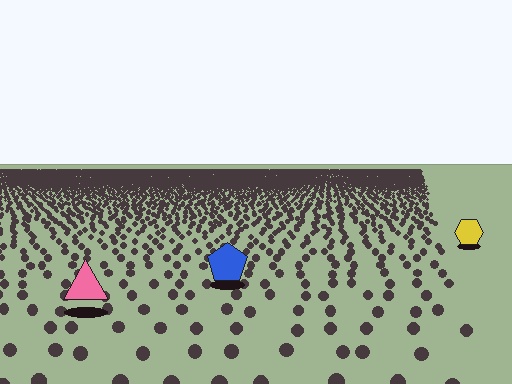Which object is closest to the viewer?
The pink triangle is closest. The texture marks near it are larger and more spread out.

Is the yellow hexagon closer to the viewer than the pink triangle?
No. The pink triangle is closer — you can tell from the texture gradient: the ground texture is coarser near it.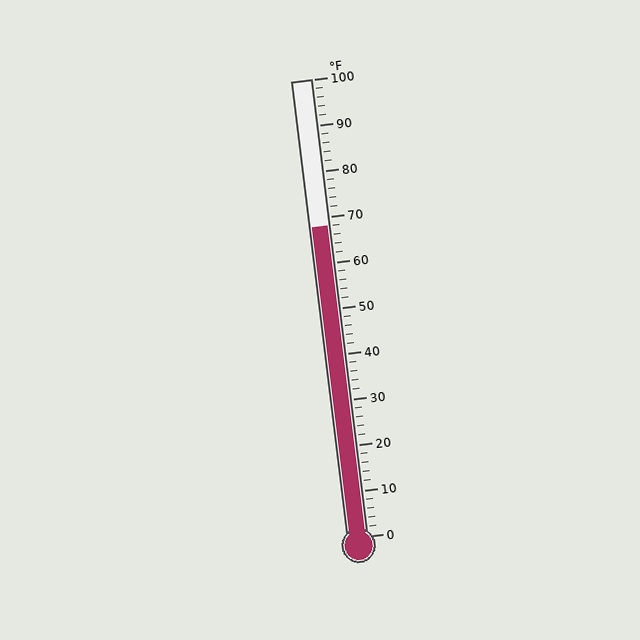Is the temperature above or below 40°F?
The temperature is above 40°F.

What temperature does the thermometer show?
The thermometer shows approximately 68°F.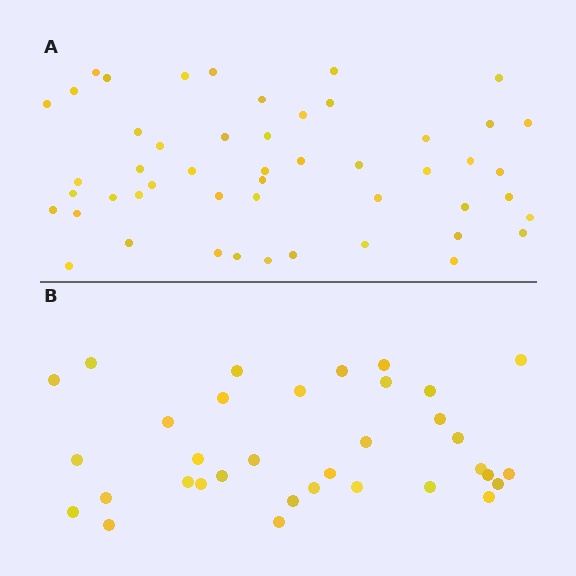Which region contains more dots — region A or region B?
Region A (the top region) has more dots.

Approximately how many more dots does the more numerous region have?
Region A has approximately 15 more dots than region B.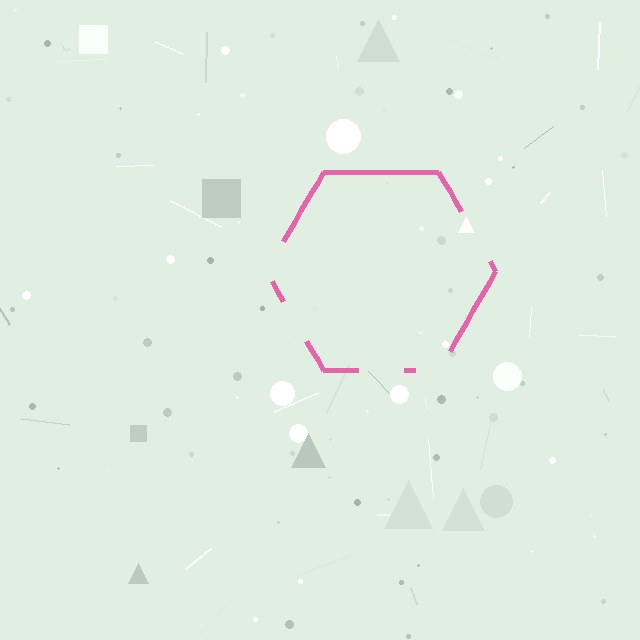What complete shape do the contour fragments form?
The contour fragments form a hexagon.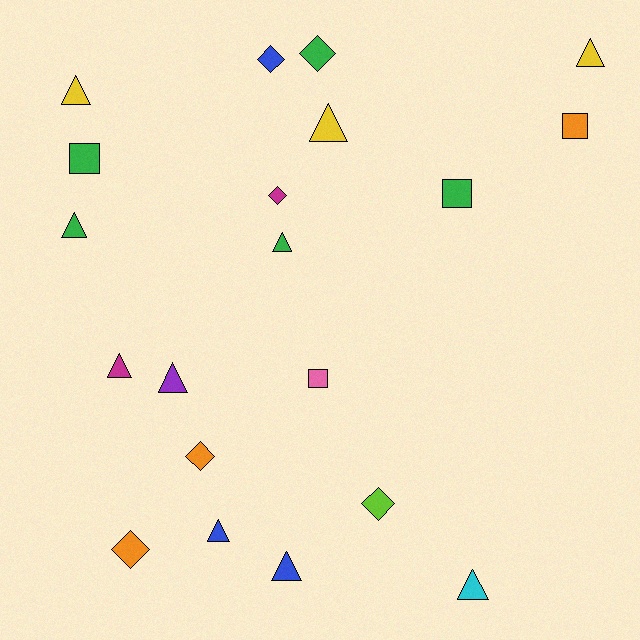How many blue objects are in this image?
There are 3 blue objects.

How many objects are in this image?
There are 20 objects.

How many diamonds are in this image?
There are 6 diamonds.